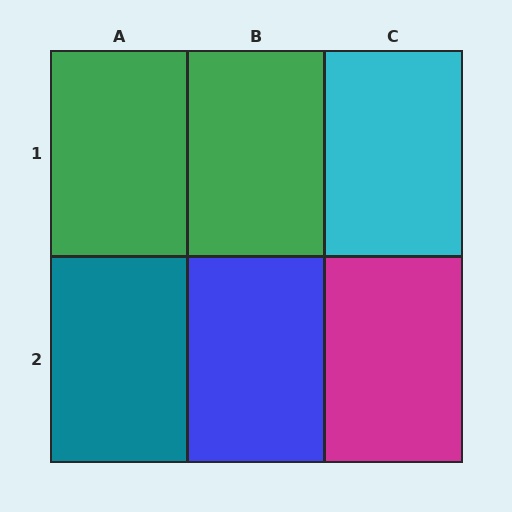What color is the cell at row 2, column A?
Teal.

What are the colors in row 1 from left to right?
Green, green, cyan.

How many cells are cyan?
1 cell is cyan.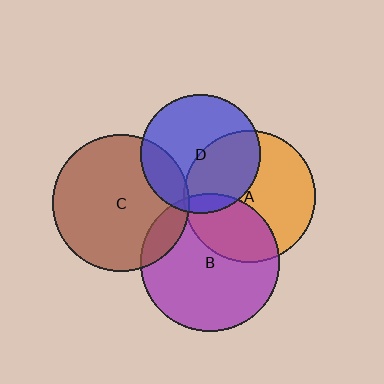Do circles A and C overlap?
Yes.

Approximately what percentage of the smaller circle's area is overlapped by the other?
Approximately 5%.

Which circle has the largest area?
Circle B (purple).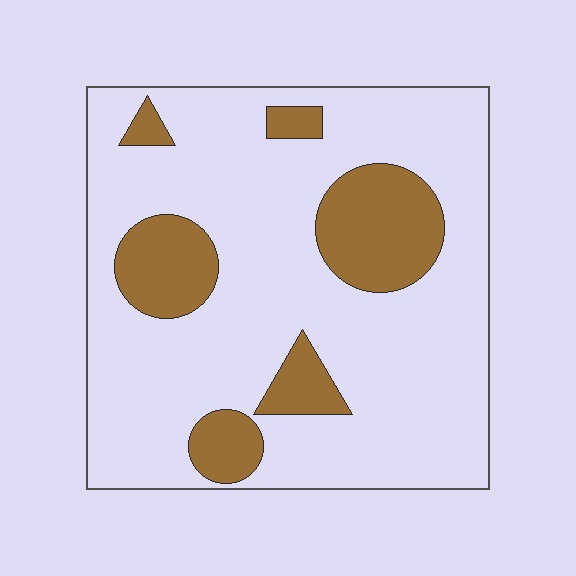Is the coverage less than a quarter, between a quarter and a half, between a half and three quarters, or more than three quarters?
Less than a quarter.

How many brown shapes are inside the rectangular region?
6.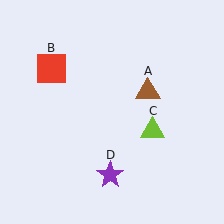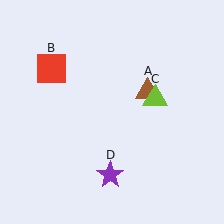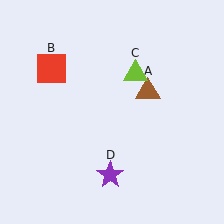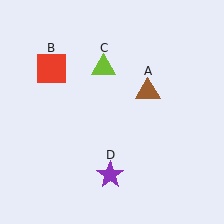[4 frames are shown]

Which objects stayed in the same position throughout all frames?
Brown triangle (object A) and red square (object B) and purple star (object D) remained stationary.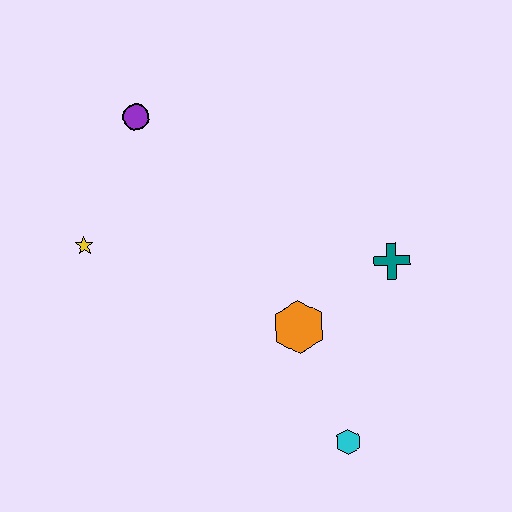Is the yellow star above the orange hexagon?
Yes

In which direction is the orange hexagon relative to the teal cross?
The orange hexagon is to the left of the teal cross.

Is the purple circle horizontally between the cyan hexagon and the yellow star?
Yes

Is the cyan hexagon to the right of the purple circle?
Yes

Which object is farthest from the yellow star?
The cyan hexagon is farthest from the yellow star.